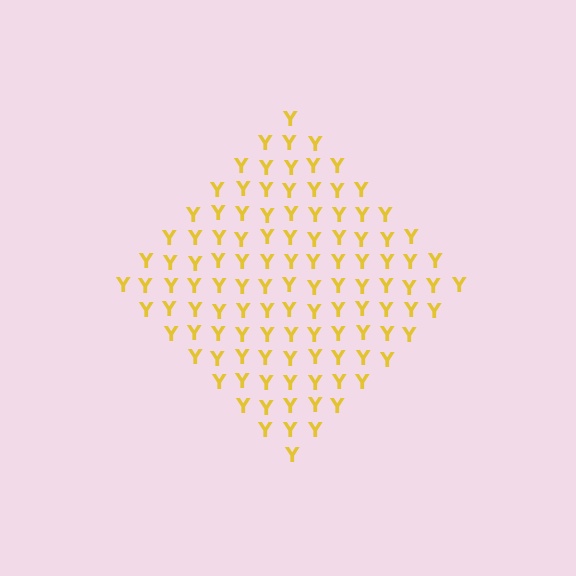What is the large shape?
The large shape is a diamond.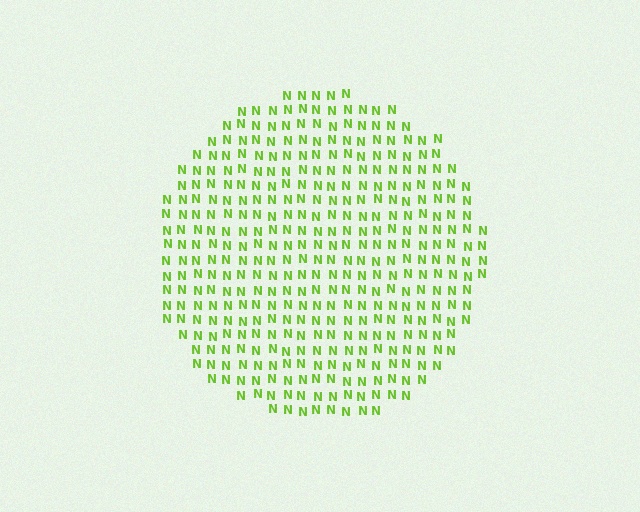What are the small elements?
The small elements are letter N's.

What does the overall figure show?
The overall figure shows a circle.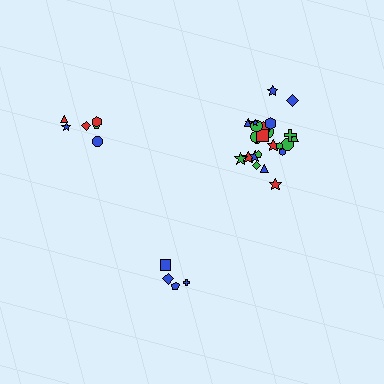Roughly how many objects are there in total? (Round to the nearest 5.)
Roughly 35 objects in total.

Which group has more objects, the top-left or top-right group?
The top-right group.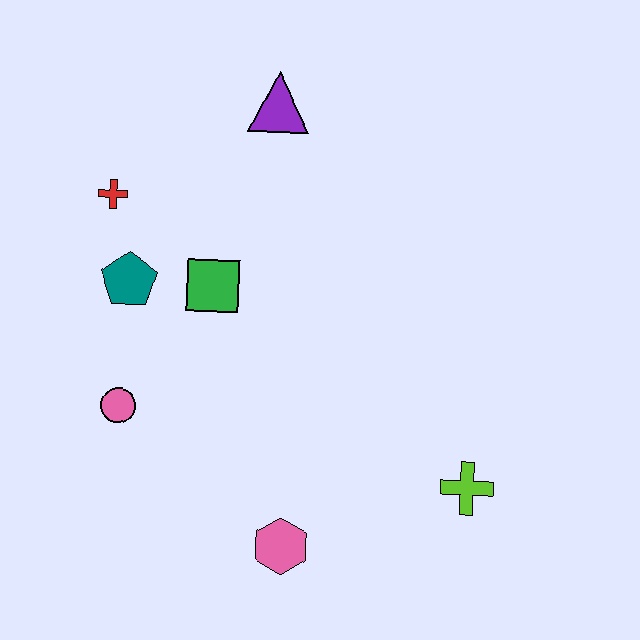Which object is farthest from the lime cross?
The red cross is farthest from the lime cross.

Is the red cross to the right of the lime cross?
No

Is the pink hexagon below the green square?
Yes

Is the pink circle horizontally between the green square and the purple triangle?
No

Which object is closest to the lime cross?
The pink hexagon is closest to the lime cross.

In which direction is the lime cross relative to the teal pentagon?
The lime cross is to the right of the teal pentagon.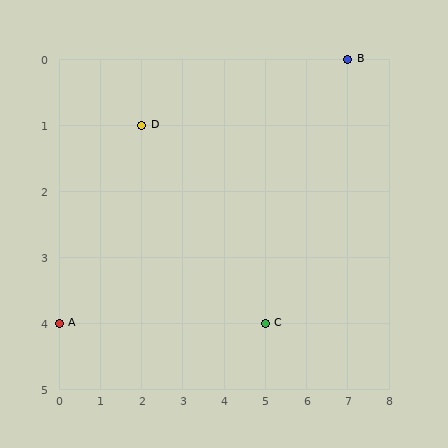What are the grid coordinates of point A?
Point A is at grid coordinates (0, 4).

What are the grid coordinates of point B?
Point B is at grid coordinates (7, 0).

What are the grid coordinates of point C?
Point C is at grid coordinates (5, 4).